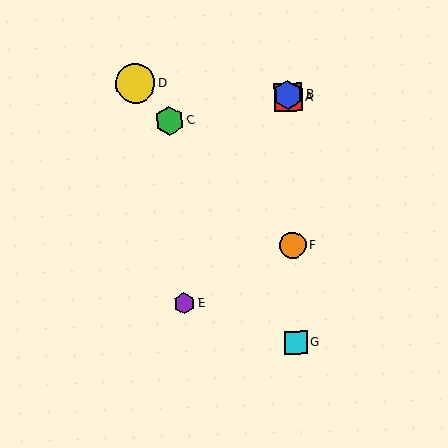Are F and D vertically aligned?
No, F is at x≈293 and D is at x≈135.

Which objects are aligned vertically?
Objects A, B, F, G are aligned vertically.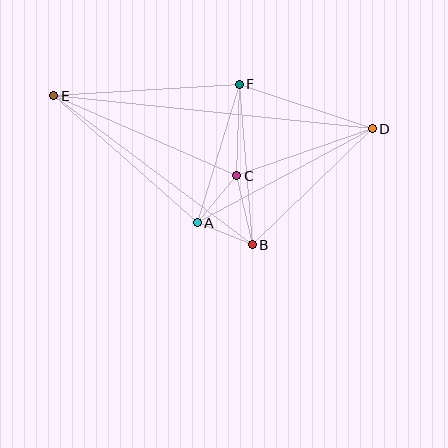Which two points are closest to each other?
Points A and B are closest to each other.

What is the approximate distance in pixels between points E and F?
The distance between E and F is approximately 186 pixels.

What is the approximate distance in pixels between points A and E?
The distance between A and E is approximately 192 pixels.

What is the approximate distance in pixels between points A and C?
The distance between A and C is approximately 62 pixels.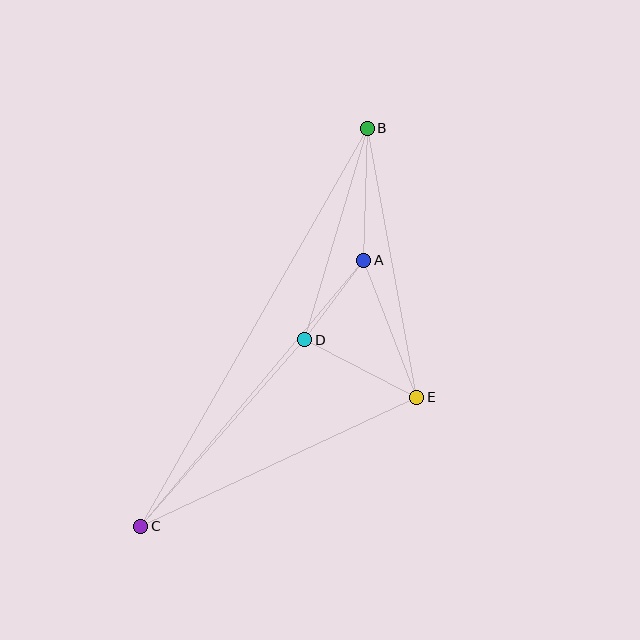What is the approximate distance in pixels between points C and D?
The distance between C and D is approximately 248 pixels.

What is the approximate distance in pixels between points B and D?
The distance between B and D is approximately 221 pixels.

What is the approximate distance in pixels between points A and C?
The distance between A and C is approximately 347 pixels.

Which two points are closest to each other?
Points A and D are closest to each other.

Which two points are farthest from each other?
Points B and C are farthest from each other.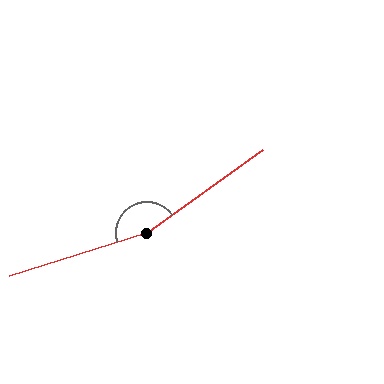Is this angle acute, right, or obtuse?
It is obtuse.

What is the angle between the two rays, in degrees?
Approximately 162 degrees.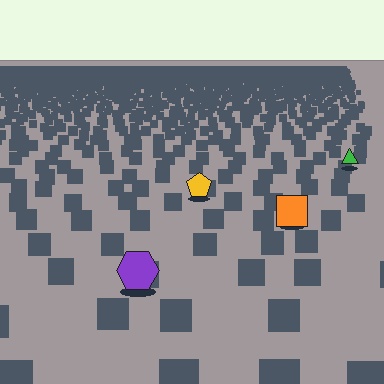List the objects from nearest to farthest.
From nearest to farthest: the purple hexagon, the orange square, the yellow pentagon, the green triangle.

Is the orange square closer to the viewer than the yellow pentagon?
Yes. The orange square is closer — you can tell from the texture gradient: the ground texture is coarser near it.